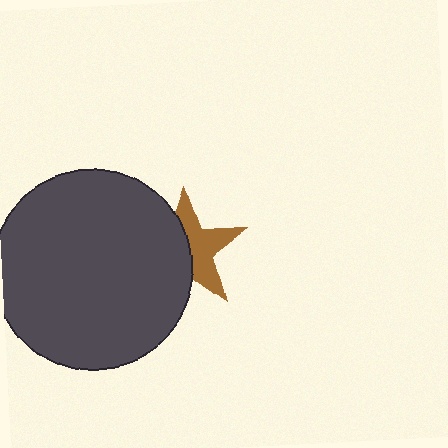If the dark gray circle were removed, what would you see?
You would see the complete brown star.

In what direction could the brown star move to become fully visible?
The brown star could move right. That would shift it out from behind the dark gray circle entirely.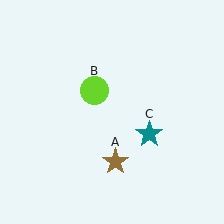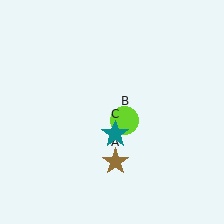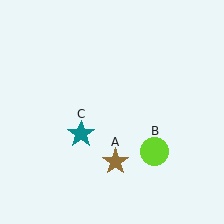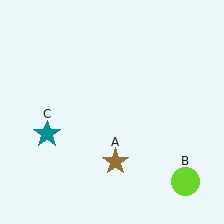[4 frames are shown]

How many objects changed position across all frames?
2 objects changed position: lime circle (object B), teal star (object C).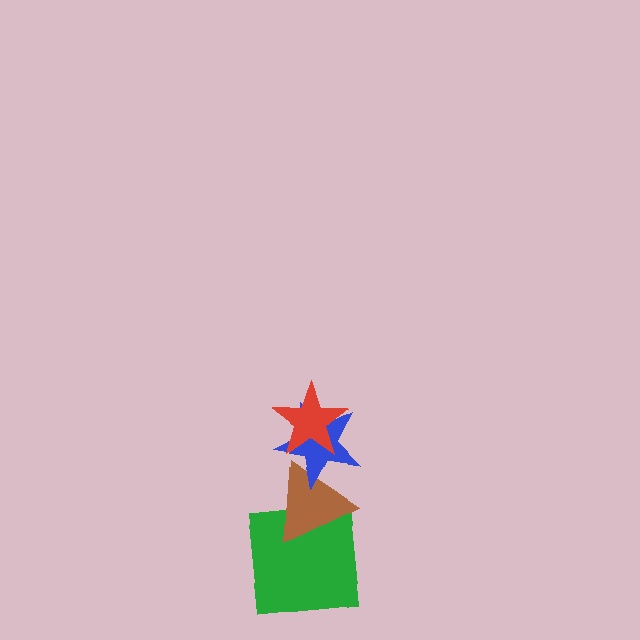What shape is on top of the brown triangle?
The blue star is on top of the brown triangle.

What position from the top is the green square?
The green square is 4th from the top.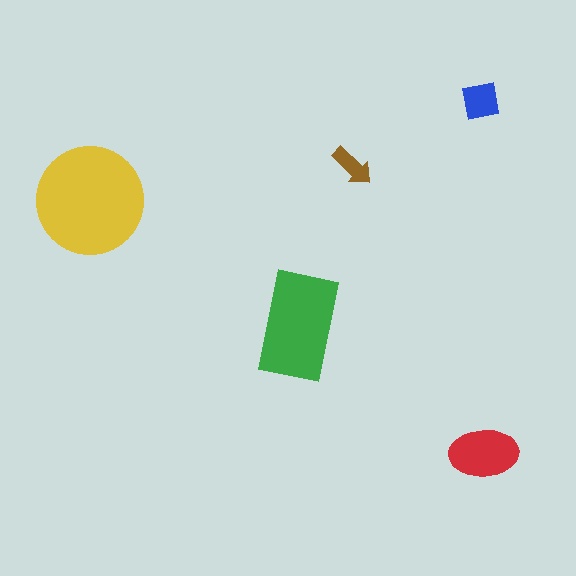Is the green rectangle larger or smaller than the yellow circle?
Smaller.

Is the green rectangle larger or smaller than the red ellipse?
Larger.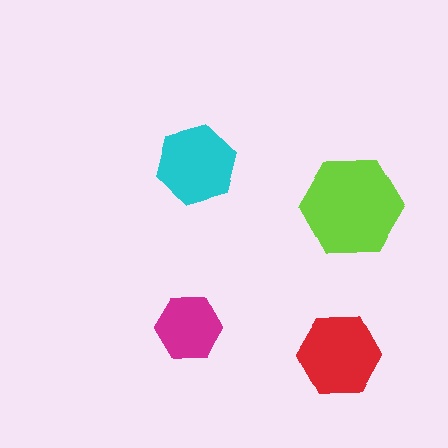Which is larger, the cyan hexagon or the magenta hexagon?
The cyan one.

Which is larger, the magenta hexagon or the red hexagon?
The red one.